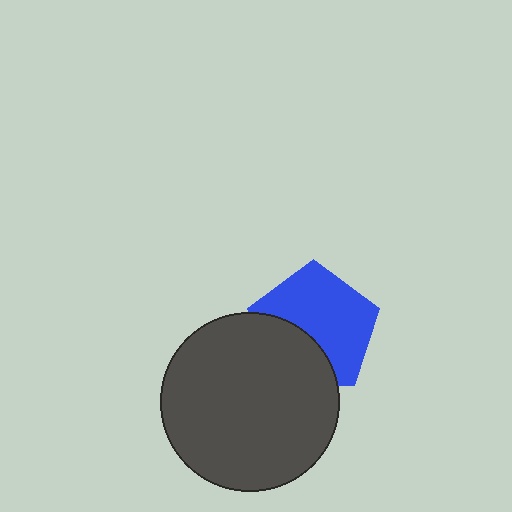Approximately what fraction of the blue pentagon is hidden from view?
Roughly 36% of the blue pentagon is hidden behind the dark gray circle.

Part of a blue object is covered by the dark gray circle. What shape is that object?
It is a pentagon.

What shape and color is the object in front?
The object in front is a dark gray circle.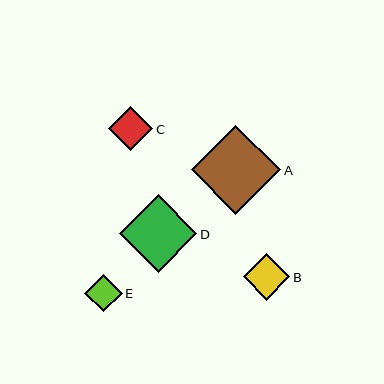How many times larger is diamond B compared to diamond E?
Diamond B is approximately 1.3 times the size of diamond E.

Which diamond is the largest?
Diamond A is the largest with a size of approximately 89 pixels.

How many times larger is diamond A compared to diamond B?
Diamond A is approximately 1.9 times the size of diamond B.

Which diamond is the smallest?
Diamond E is the smallest with a size of approximately 37 pixels.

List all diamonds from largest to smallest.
From largest to smallest: A, D, B, C, E.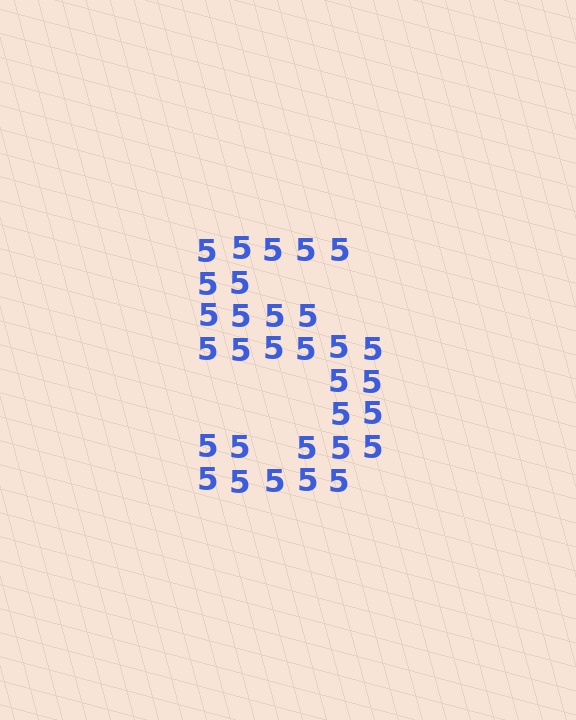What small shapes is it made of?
It is made of small digit 5's.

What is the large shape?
The large shape is the digit 5.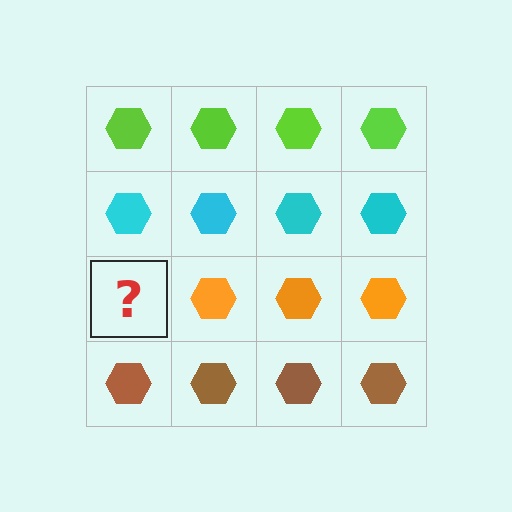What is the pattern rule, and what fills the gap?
The rule is that each row has a consistent color. The gap should be filled with an orange hexagon.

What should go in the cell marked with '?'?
The missing cell should contain an orange hexagon.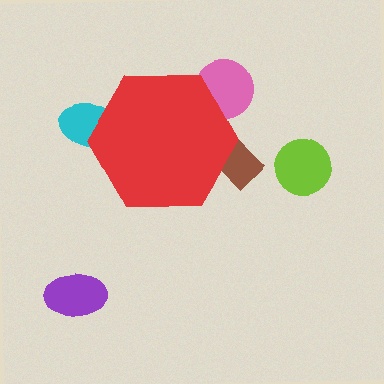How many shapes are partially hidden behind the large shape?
4 shapes are partially hidden.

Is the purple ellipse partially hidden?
No, the purple ellipse is fully visible.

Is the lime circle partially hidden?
No, the lime circle is fully visible.